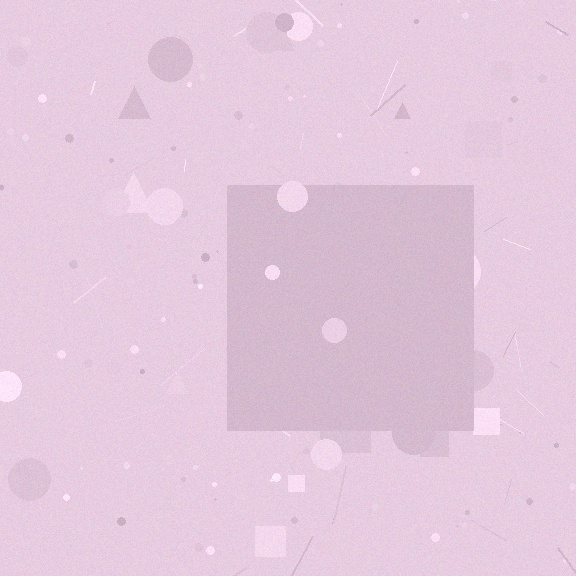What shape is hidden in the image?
A square is hidden in the image.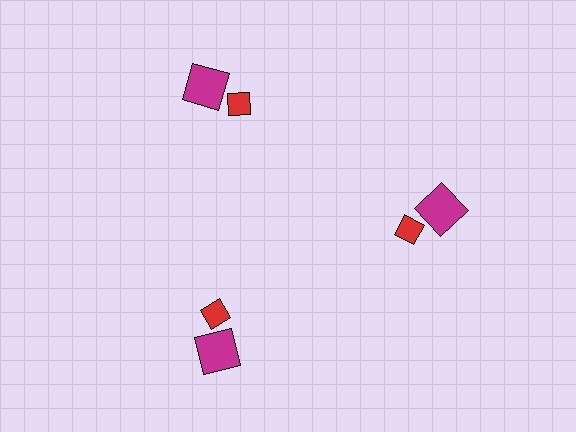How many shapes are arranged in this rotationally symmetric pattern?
There are 6 shapes, arranged in 3 groups of 2.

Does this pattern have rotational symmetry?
Yes, this pattern has 3-fold rotational symmetry. It looks the same after rotating 120 degrees around the center.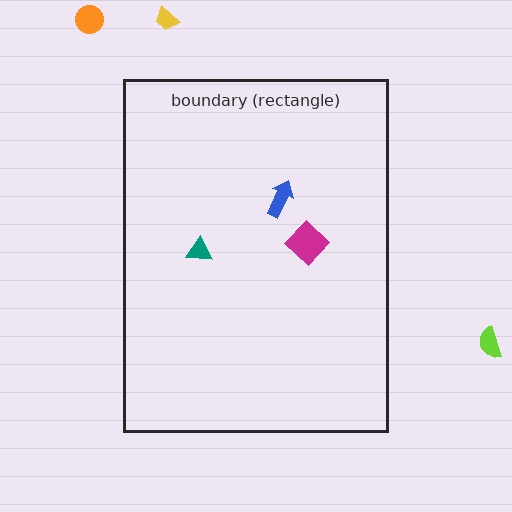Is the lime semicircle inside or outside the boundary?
Outside.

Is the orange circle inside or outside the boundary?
Outside.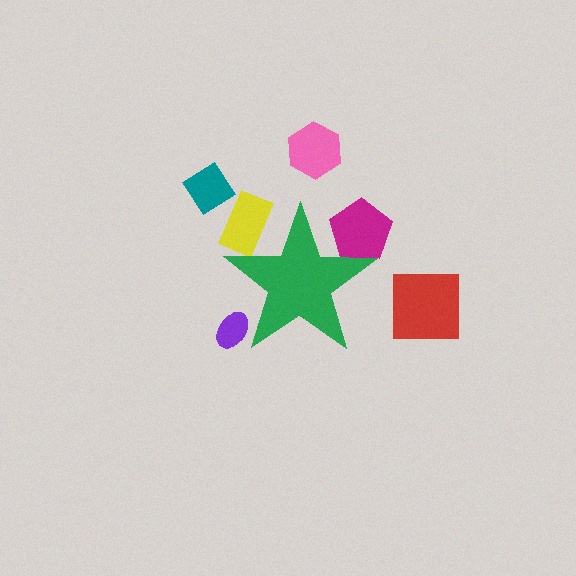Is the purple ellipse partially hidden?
Yes, the purple ellipse is partially hidden behind the green star.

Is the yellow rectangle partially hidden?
Yes, the yellow rectangle is partially hidden behind the green star.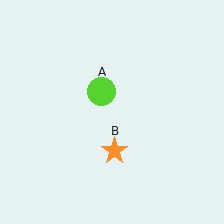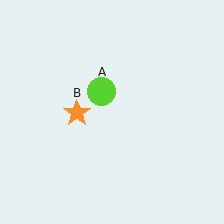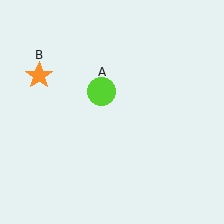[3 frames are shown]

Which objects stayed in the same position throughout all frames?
Lime circle (object A) remained stationary.